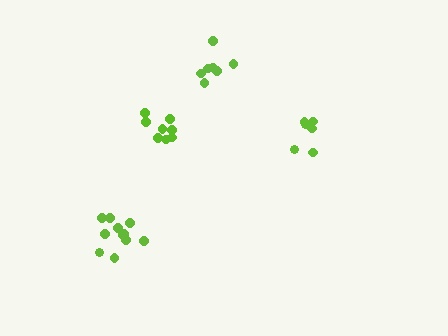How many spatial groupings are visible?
There are 4 spatial groupings.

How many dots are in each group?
Group 1: 11 dots, Group 2: 6 dots, Group 3: 7 dots, Group 4: 8 dots (32 total).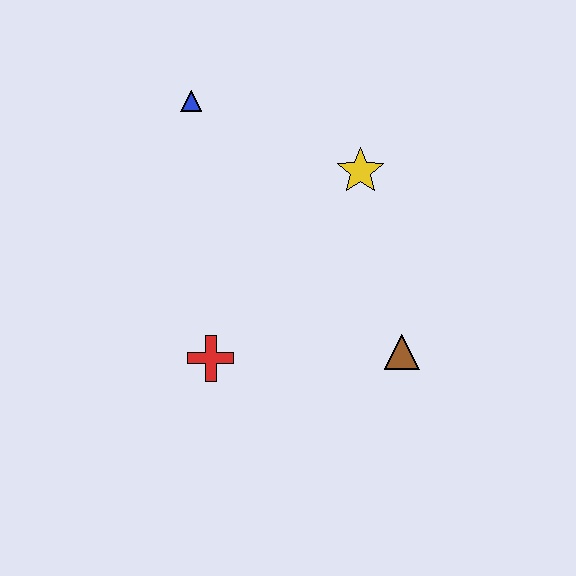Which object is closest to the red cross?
The brown triangle is closest to the red cross.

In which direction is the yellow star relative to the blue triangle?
The yellow star is to the right of the blue triangle.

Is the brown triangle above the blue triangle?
No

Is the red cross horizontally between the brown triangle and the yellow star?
No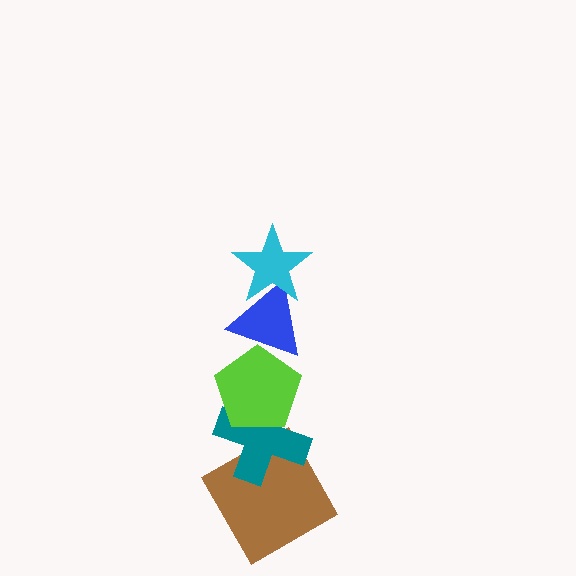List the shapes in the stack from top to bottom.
From top to bottom: the cyan star, the blue triangle, the lime pentagon, the teal cross, the brown square.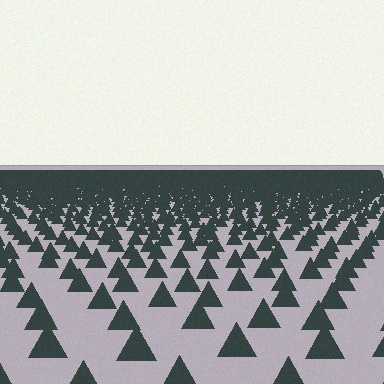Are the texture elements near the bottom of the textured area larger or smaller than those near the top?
Larger. Near the bottom, elements are closer to the viewer and appear at a bigger on-screen size.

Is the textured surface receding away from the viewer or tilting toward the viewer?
The surface is receding away from the viewer. Texture elements get smaller and denser toward the top.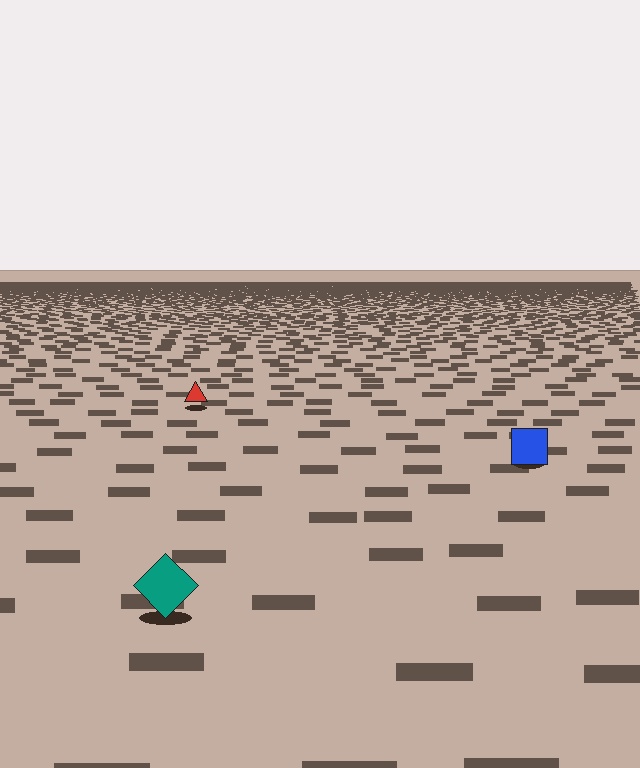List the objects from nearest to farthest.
From nearest to farthest: the teal diamond, the blue square, the red triangle.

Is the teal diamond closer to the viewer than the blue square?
Yes. The teal diamond is closer — you can tell from the texture gradient: the ground texture is coarser near it.